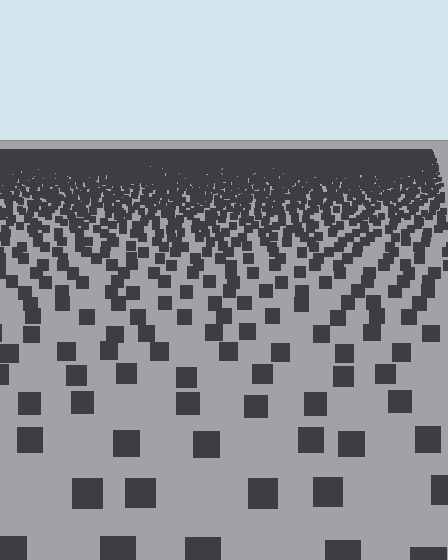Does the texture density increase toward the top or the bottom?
Density increases toward the top.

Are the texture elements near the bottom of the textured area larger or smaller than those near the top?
Larger. Near the bottom, elements are closer to the viewer and appear at a bigger on-screen size.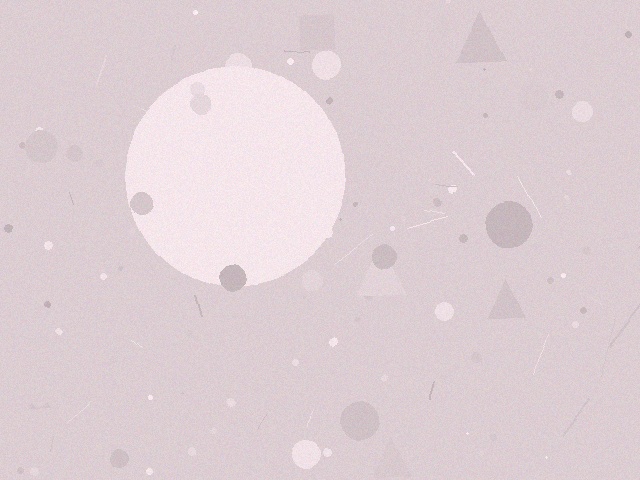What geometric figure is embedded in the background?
A circle is embedded in the background.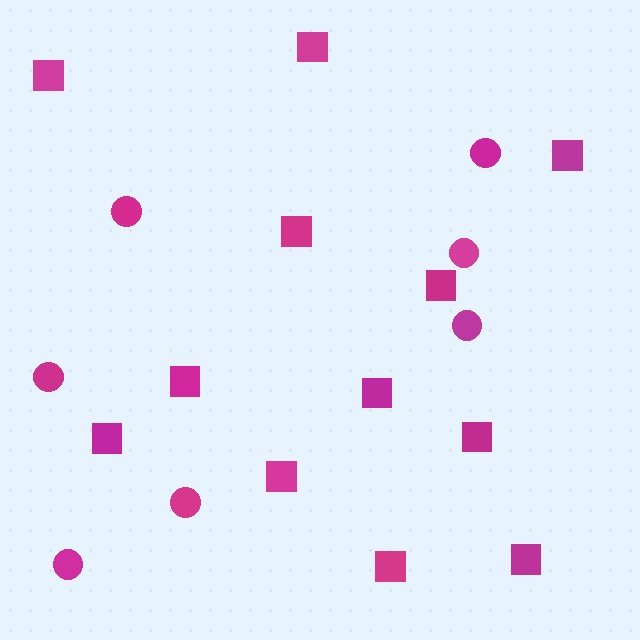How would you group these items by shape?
There are 2 groups: one group of circles (7) and one group of squares (12).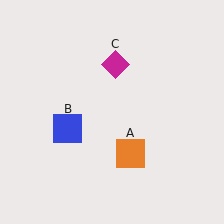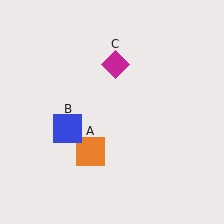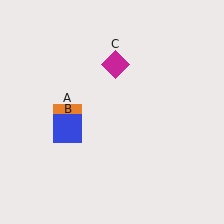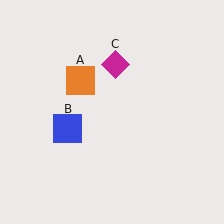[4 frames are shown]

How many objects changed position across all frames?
1 object changed position: orange square (object A).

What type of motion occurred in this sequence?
The orange square (object A) rotated clockwise around the center of the scene.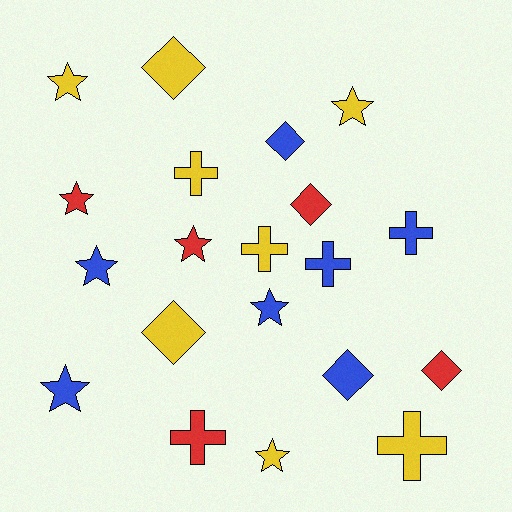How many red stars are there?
There are 2 red stars.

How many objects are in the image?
There are 20 objects.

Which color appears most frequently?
Yellow, with 8 objects.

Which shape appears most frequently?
Star, with 8 objects.